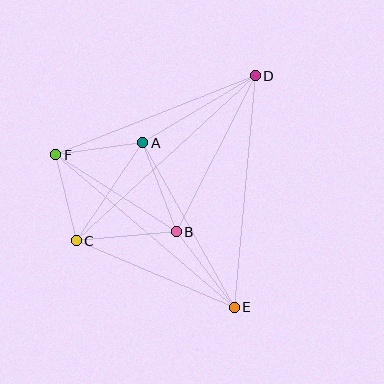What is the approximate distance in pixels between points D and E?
The distance between D and E is approximately 232 pixels.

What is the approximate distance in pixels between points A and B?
The distance between A and B is approximately 95 pixels.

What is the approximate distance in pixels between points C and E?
The distance between C and E is approximately 171 pixels.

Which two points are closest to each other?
Points A and F are closest to each other.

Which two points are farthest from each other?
Points C and D are farthest from each other.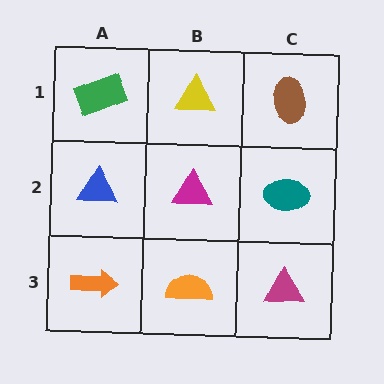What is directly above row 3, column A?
A blue triangle.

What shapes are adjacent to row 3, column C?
A teal ellipse (row 2, column C), an orange semicircle (row 3, column B).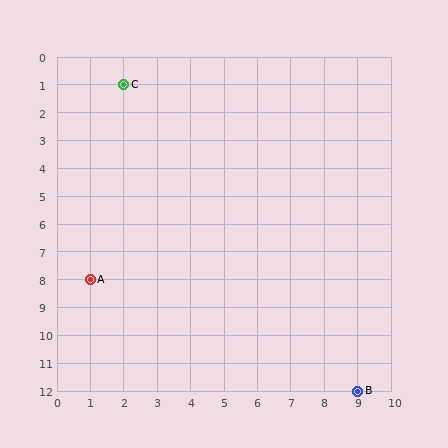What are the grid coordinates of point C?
Point C is at grid coordinates (2, 1).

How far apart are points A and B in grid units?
Points A and B are 8 columns and 4 rows apart (about 8.9 grid units diagonally).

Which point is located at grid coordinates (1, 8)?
Point A is at (1, 8).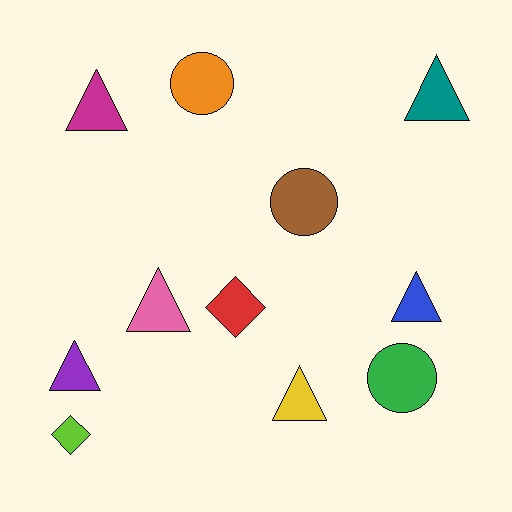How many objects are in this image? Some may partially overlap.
There are 11 objects.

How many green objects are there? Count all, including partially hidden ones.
There is 1 green object.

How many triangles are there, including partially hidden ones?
There are 6 triangles.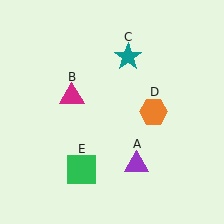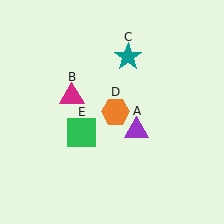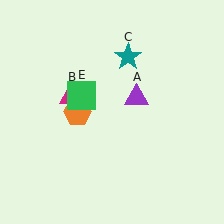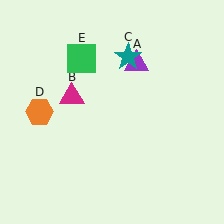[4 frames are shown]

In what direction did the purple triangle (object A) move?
The purple triangle (object A) moved up.